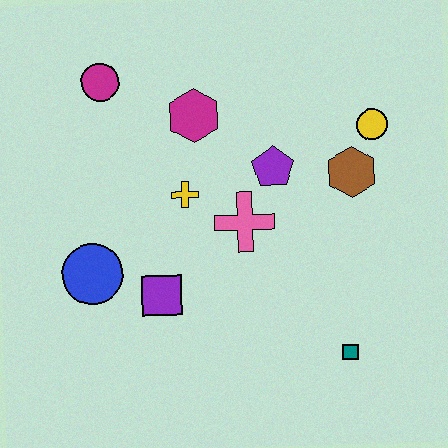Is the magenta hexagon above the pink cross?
Yes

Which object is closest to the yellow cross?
The pink cross is closest to the yellow cross.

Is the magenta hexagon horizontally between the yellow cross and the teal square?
Yes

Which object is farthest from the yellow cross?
The teal square is farthest from the yellow cross.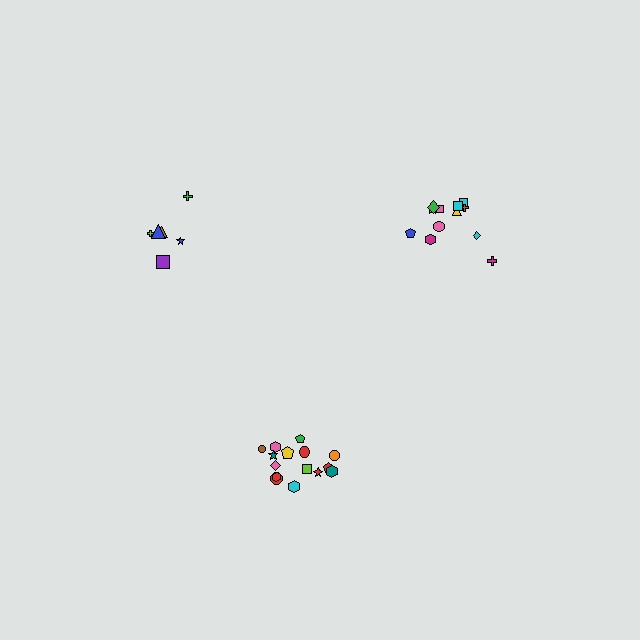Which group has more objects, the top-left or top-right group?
The top-right group.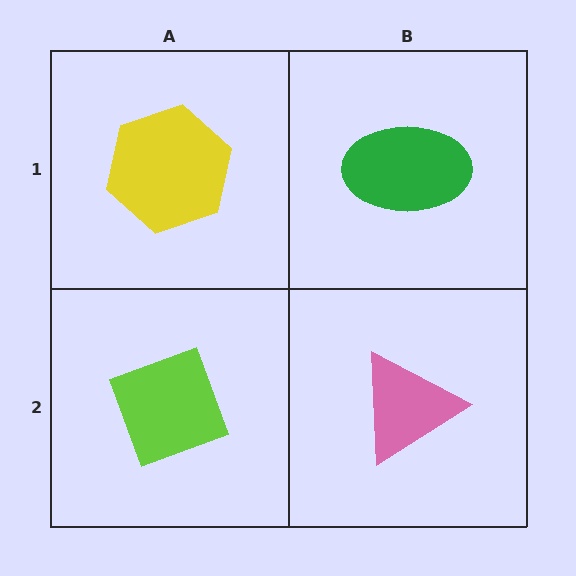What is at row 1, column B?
A green ellipse.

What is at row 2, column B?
A pink triangle.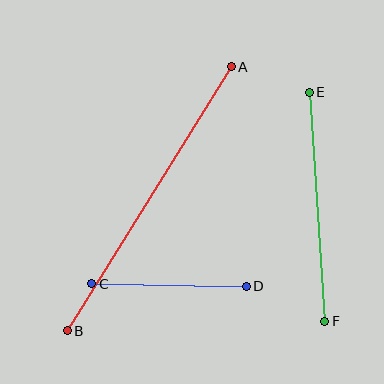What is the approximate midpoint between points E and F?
The midpoint is at approximately (317, 207) pixels.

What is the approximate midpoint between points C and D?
The midpoint is at approximately (169, 285) pixels.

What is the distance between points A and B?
The distance is approximately 311 pixels.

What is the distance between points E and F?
The distance is approximately 229 pixels.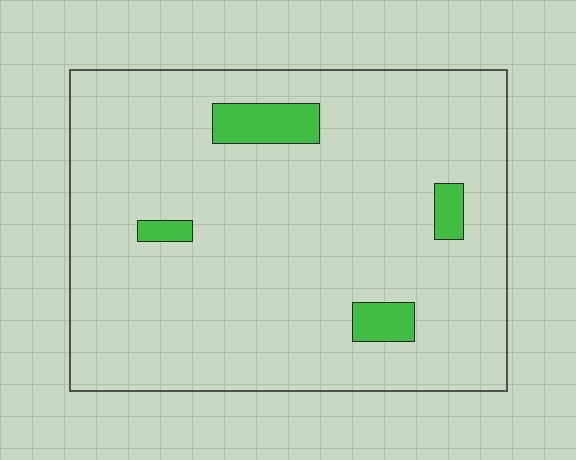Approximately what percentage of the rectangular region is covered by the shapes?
Approximately 5%.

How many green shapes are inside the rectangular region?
4.